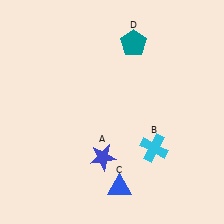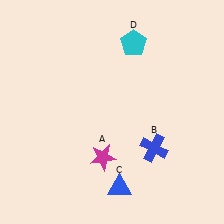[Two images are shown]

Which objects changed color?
A changed from blue to magenta. B changed from cyan to blue. D changed from teal to cyan.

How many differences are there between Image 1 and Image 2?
There are 3 differences between the two images.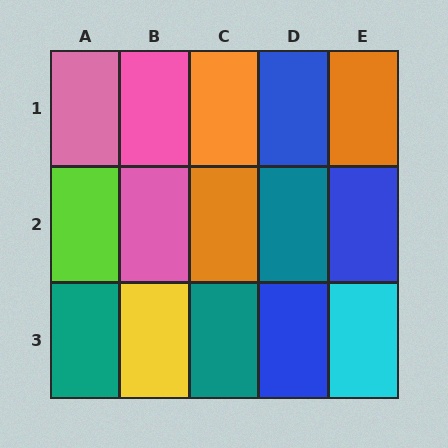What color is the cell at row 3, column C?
Teal.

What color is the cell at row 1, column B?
Pink.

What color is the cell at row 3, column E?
Cyan.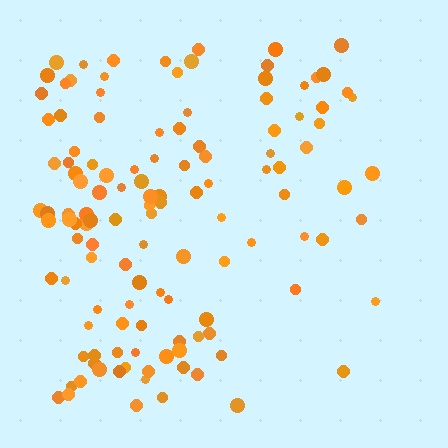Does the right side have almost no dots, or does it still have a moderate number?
Still a moderate number, just noticeably fewer than the left.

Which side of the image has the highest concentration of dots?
The left.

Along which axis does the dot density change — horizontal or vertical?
Horizontal.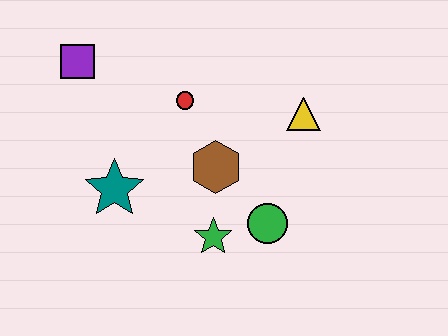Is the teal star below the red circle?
Yes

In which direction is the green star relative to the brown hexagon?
The green star is below the brown hexagon.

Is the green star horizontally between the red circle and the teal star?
No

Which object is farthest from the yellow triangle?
The purple square is farthest from the yellow triangle.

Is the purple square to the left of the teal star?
Yes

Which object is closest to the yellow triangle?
The brown hexagon is closest to the yellow triangle.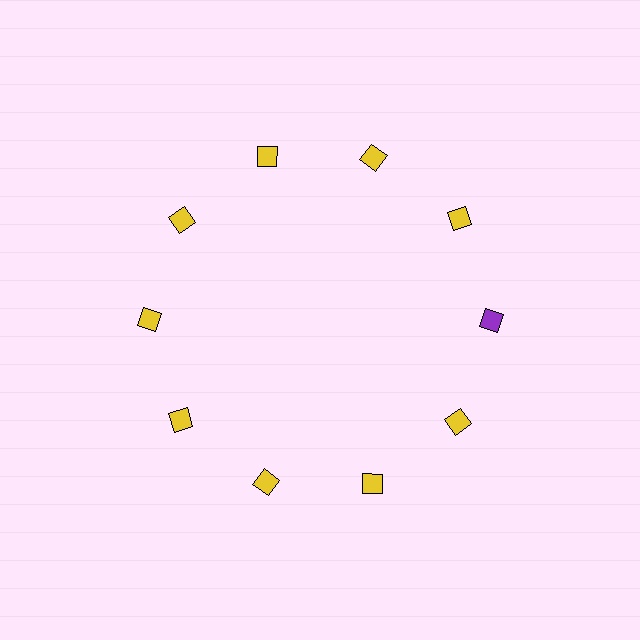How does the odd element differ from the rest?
It has a different color: purple instead of yellow.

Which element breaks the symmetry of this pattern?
The purple diamond at roughly the 3 o'clock position breaks the symmetry. All other shapes are yellow diamonds.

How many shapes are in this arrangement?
There are 10 shapes arranged in a ring pattern.